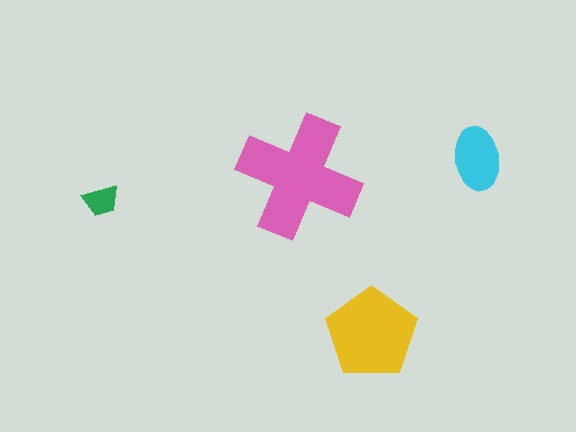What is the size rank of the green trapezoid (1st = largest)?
4th.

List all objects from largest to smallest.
The pink cross, the yellow pentagon, the cyan ellipse, the green trapezoid.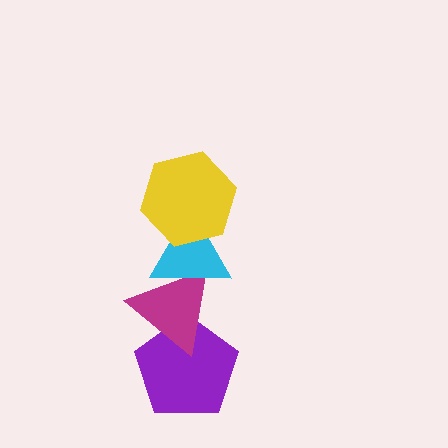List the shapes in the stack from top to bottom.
From top to bottom: the yellow hexagon, the cyan triangle, the magenta triangle, the purple pentagon.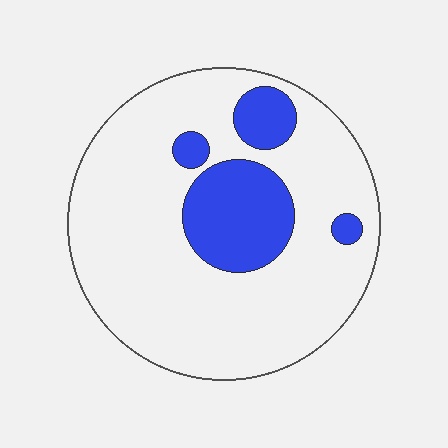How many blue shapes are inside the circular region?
4.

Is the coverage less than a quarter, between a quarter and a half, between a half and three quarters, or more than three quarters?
Less than a quarter.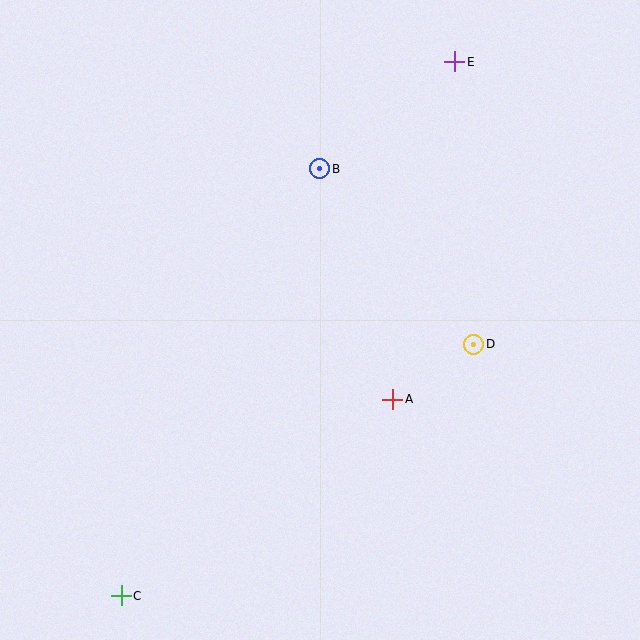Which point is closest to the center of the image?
Point A at (393, 399) is closest to the center.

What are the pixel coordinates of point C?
Point C is at (121, 596).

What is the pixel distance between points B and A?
The distance between B and A is 242 pixels.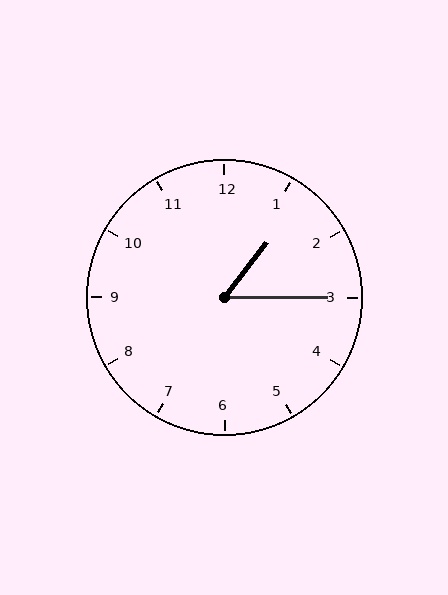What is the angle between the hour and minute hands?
Approximately 52 degrees.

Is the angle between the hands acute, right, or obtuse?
It is acute.